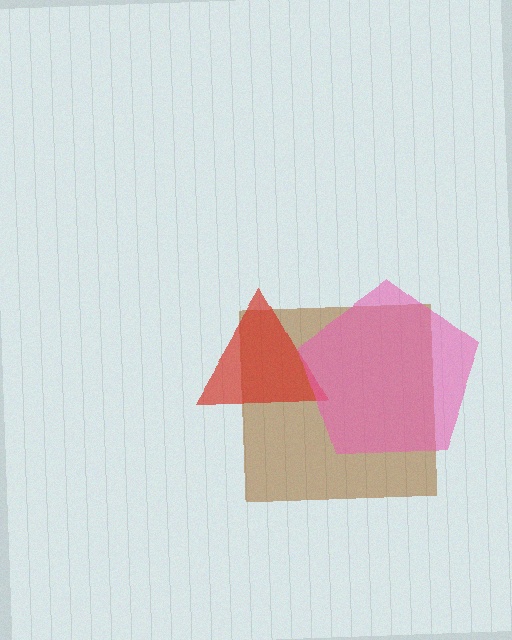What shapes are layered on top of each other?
The layered shapes are: a brown square, a red triangle, a pink pentagon.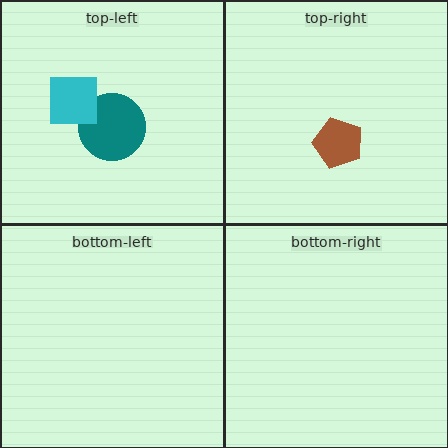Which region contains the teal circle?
The top-left region.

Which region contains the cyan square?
The top-left region.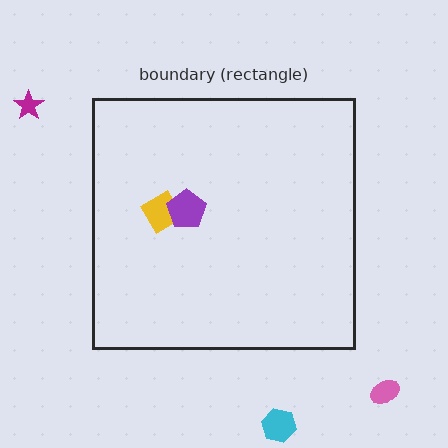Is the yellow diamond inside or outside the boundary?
Inside.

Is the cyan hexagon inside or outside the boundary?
Outside.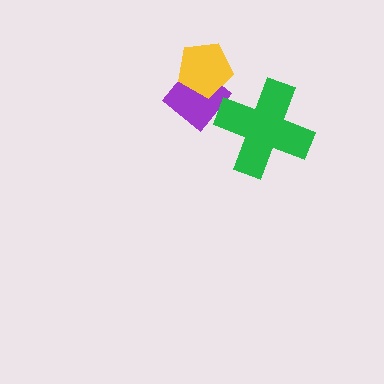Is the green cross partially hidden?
No, no other shape covers it.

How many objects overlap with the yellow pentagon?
1 object overlaps with the yellow pentagon.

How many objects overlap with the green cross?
1 object overlaps with the green cross.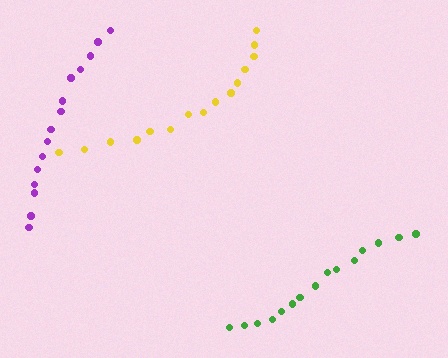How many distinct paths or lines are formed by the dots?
There are 3 distinct paths.